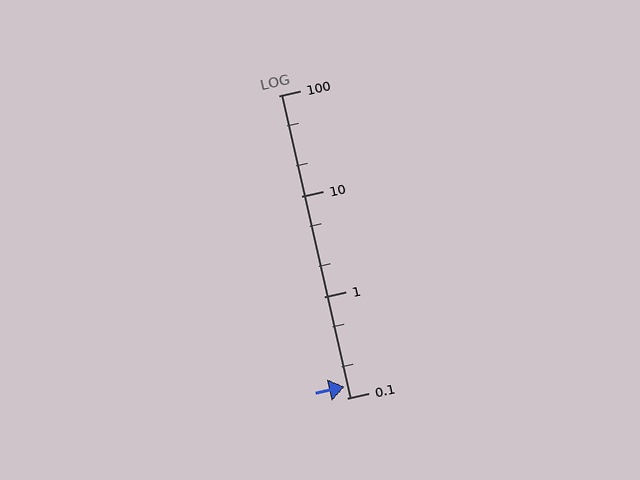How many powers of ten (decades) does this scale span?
The scale spans 3 decades, from 0.1 to 100.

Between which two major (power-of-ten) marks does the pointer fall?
The pointer is between 0.1 and 1.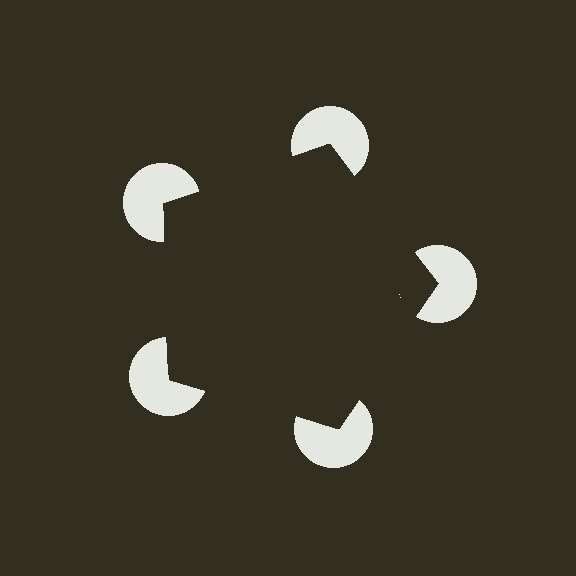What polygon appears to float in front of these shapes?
An illusory pentagon — its edges are inferred from the aligned wedge cuts in the pac-man discs, not physically drawn.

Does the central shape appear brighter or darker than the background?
It typically appears slightly darker than the background, even though no actual brightness change is drawn.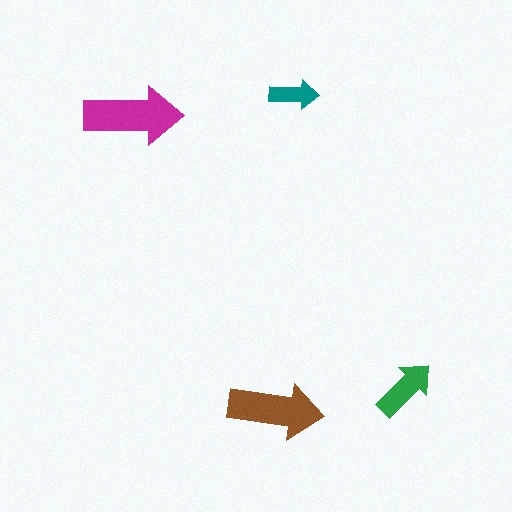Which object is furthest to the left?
The magenta arrow is leftmost.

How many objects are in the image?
There are 4 objects in the image.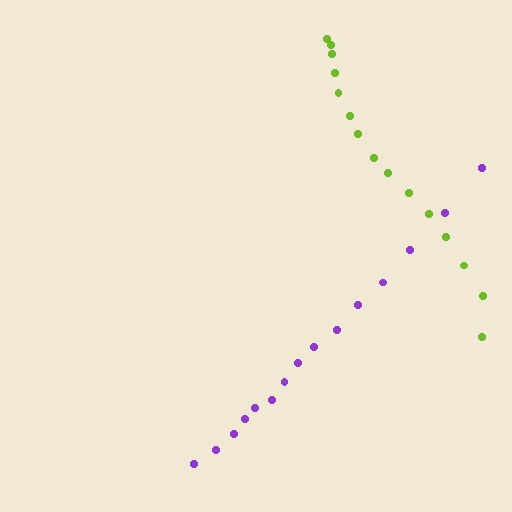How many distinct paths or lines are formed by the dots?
There are 2 distinct paths.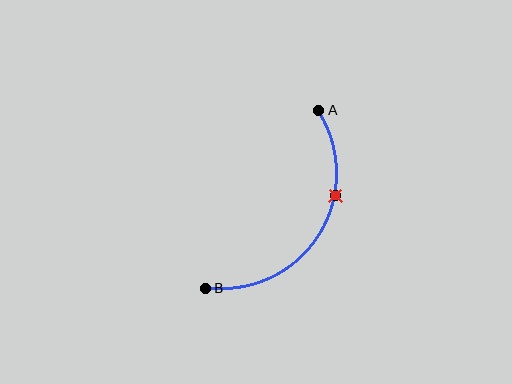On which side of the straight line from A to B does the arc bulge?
The arc bulges to the right of the straight line connecting A and B.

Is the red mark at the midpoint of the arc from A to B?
No. The red mark lies on the arc but is closer to endpoint A. The arc midpoint would be at the point on the curve equidistant along the arc from both A and B.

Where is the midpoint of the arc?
The arc midpoint is the point on the curve farthest from the straight line joining A and B. It sits to the right of that line.